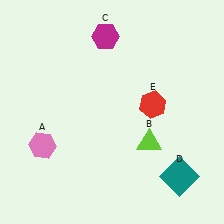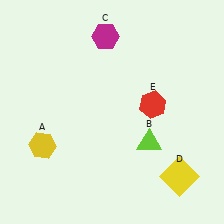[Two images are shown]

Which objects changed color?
A changed from pink to yellow. D changed from teal to yellow.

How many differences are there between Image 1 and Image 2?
There are 2 differences between the two images.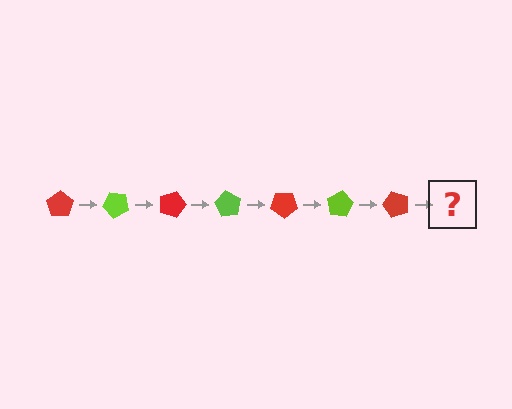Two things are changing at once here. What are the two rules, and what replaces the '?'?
The two rules are that it rotates 45 degrees each step and the color cycles through red and lime. The '?' should be a lime pentagon, rotated 315 degrees from the start.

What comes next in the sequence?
The next element should be a lime pentagon, rotated 315 degrees from the start.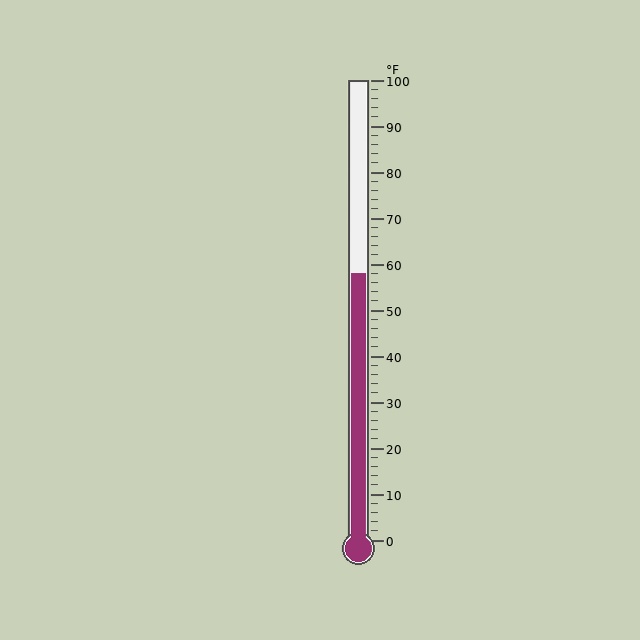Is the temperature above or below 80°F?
The temperature is below 80°F.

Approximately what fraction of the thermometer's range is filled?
The thermometer is filled to approximately 60% of its range.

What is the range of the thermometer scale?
The thermometer scale ranges from 0°F to 100°F.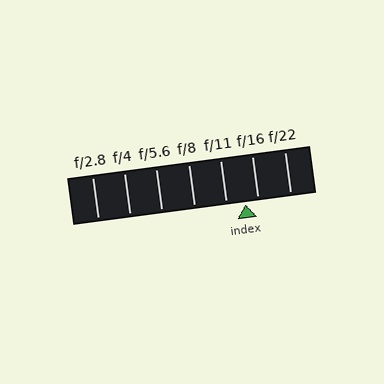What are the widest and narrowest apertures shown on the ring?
The widest aperture shown is f/2.8 and the narrowest is f/22.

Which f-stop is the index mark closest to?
The index mark is closest to f/16.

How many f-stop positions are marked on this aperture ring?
There are 7 f-stop positions marked.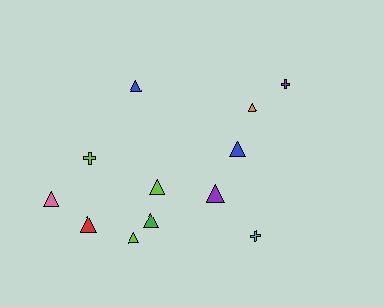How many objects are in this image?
There are 12 objects.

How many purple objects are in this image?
There are 2 purple objects.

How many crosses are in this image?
There are 3 crosses.